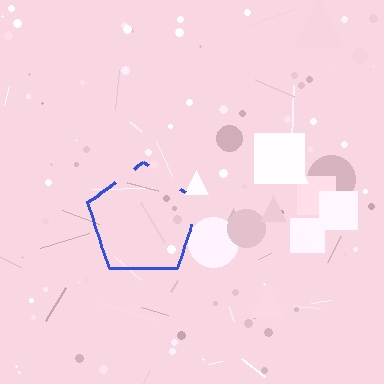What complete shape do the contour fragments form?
The contour fragments form a pentagon.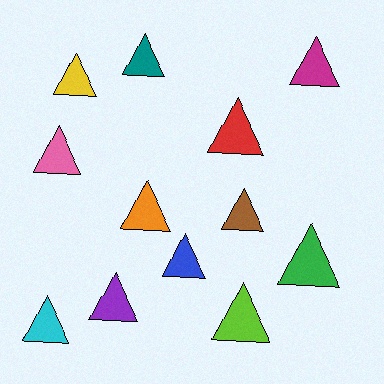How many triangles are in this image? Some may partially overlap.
There are 12 triangles.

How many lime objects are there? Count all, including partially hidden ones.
There is 1 lime object.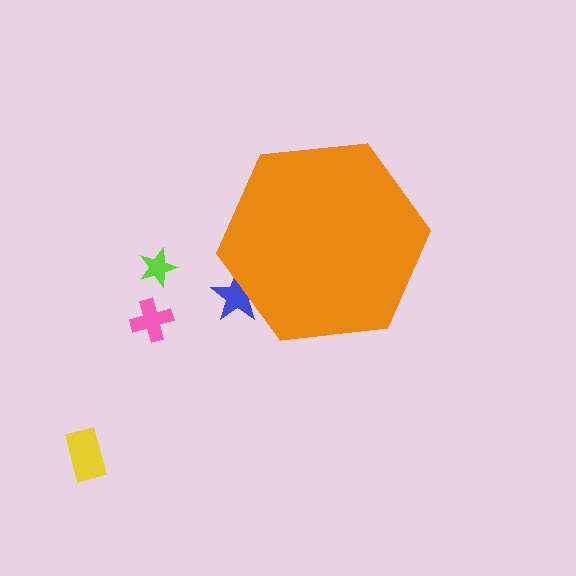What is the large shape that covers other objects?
An orange hexagon.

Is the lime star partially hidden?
No, the lime star is fully visible.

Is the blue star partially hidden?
Yes, the blue star is partially hidden behind the orange hexagon.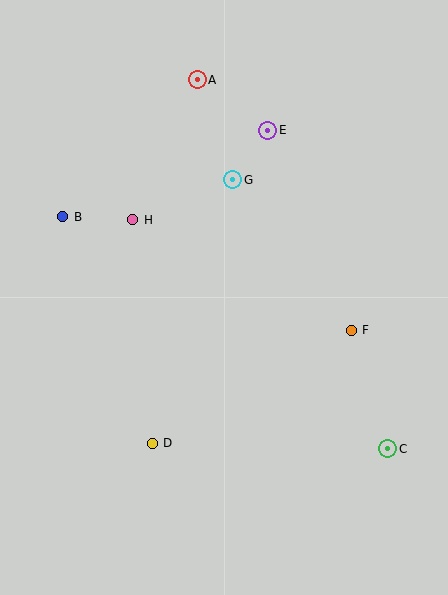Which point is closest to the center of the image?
Point G at (233, 180) is closest to the center.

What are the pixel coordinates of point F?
Point F is at (351, 330).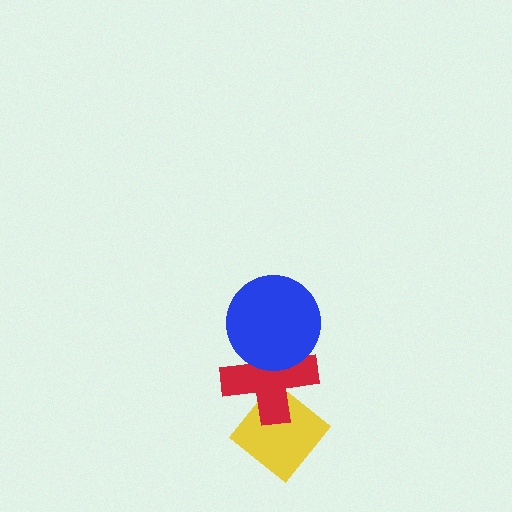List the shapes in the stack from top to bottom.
From top to bottom: the blue circle, the red cross, the yellow diamond.